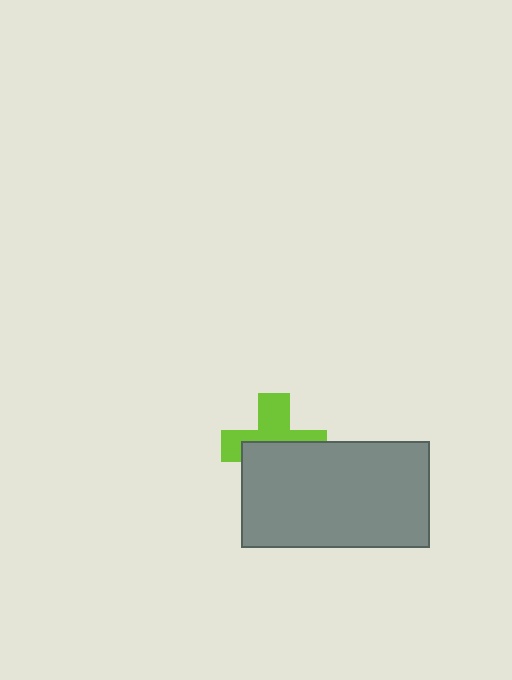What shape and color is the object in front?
The object in front is a gray rectangle.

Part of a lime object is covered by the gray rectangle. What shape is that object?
It is a cross.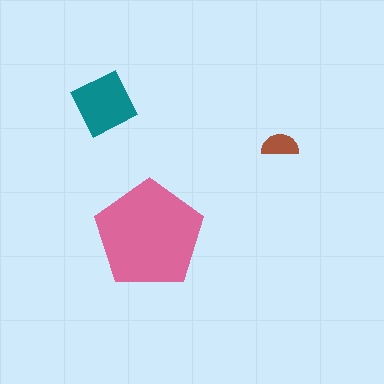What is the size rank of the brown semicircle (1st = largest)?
3rd.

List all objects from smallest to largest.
The brown semicircle, the teal diamond, the pink pentagon.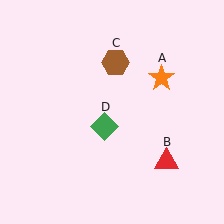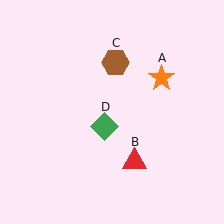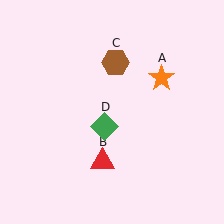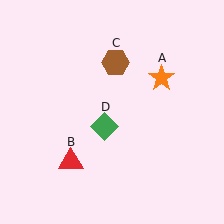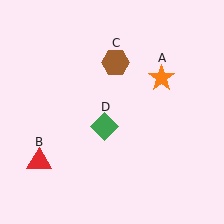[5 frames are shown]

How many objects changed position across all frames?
1 object changed position: red triangle (object B).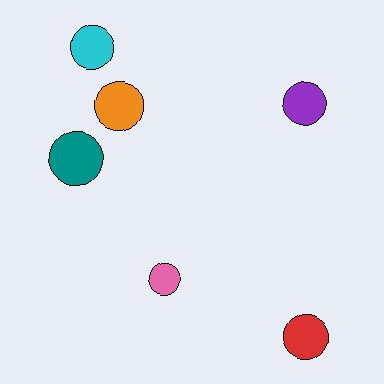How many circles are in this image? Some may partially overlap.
There are 6 circles.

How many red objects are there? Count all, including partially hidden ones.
There is 1 red object.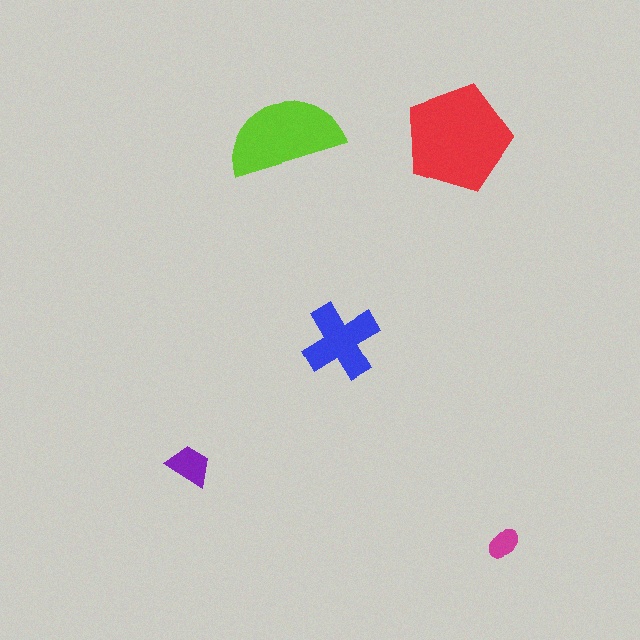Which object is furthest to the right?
The magenta ellipse is rightmost.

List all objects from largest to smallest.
The red pentagon, the lime semicircle, the blue cross, the purple trapezoid, the magenta ellipse.